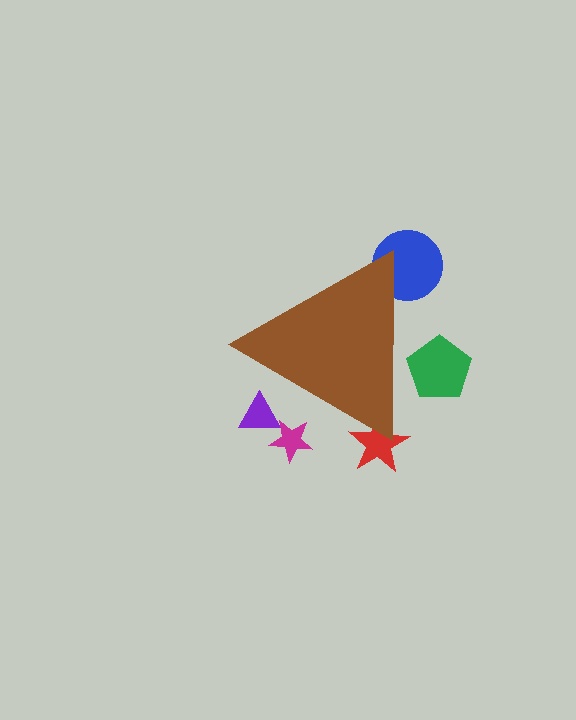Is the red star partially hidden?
Yes, the red star is partially hidden behind the brown triangle.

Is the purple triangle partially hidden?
Yes, the purple triangle is partially hidden behind the brown triangle.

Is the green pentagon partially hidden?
Yes, the green pentagon is partially hidden behind the brown triangle.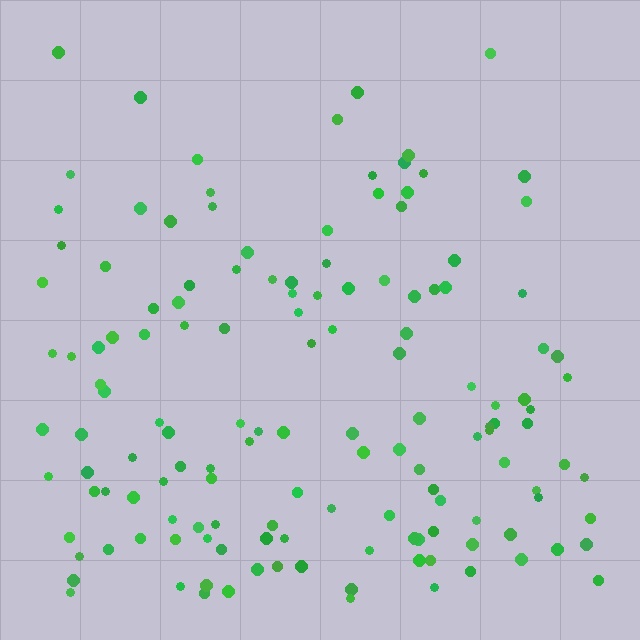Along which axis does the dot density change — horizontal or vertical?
Vertical.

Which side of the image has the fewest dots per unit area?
The top.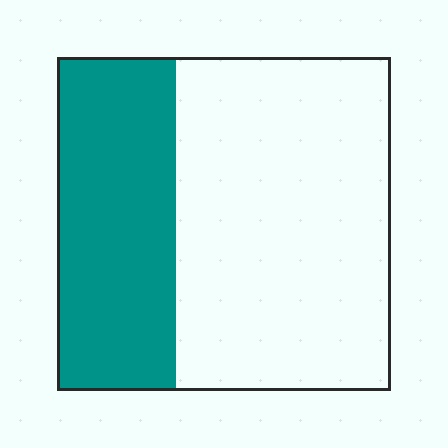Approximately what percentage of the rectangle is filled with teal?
Approximately 35%.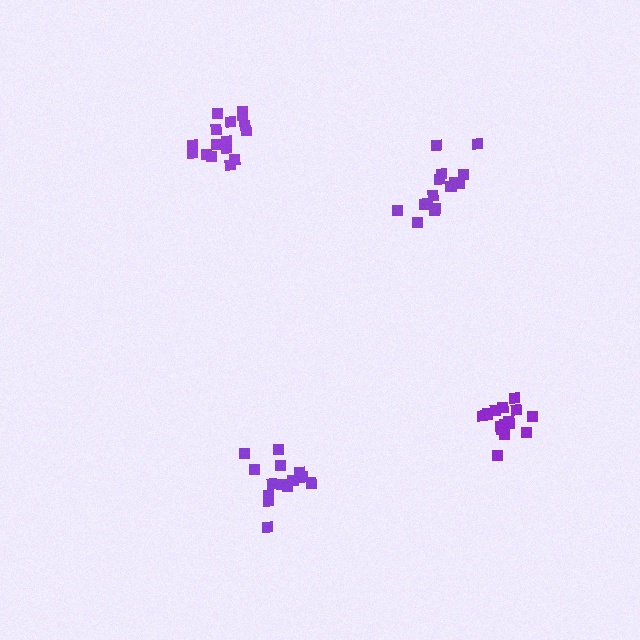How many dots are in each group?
Group 1: 15 dots, Group 2: 15 dots, Group 3: 16 dots, Group 4: 15 dots (61 total).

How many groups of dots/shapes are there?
There are 4 groups.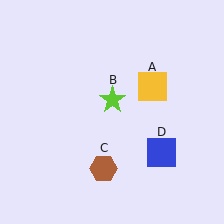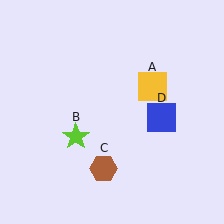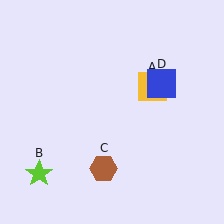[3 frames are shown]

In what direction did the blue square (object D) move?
The blue square (object D) moved up.